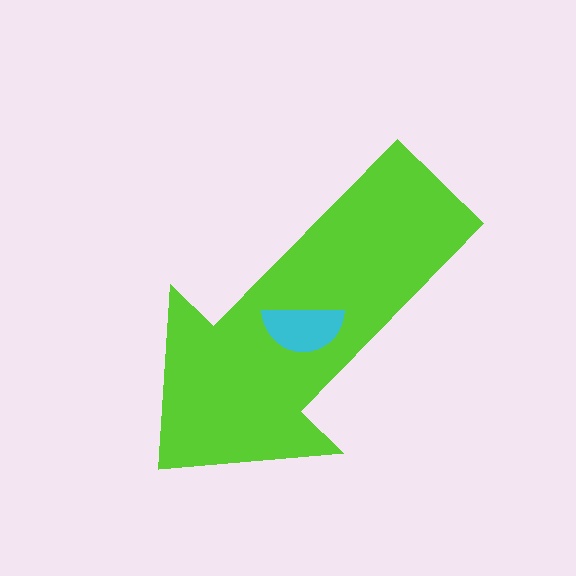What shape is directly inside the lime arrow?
The cyan semicircle.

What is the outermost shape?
The lime arrow.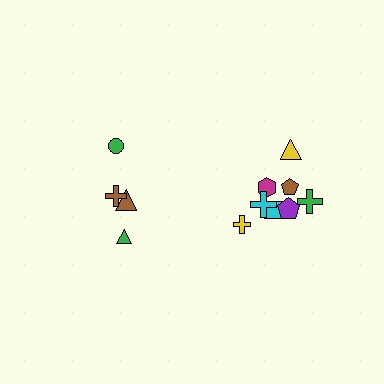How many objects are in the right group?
There are 8 objects.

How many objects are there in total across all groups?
There are 12 objects.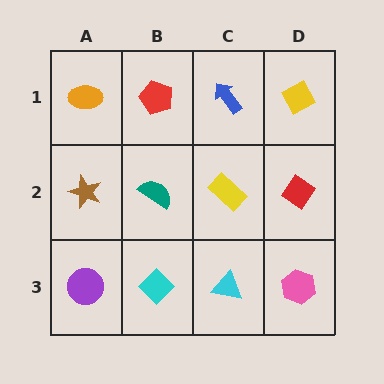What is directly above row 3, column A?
A brown star.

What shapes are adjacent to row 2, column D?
A yellow diamond (row 1, column D), a pink hexagon (row 3, column D), a yellow rectangle (row 2, column C).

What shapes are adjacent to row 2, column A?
An orange ellipse (row 1, column A), a purple circle (row 3, column A), a teal semicircle (row 2, column B).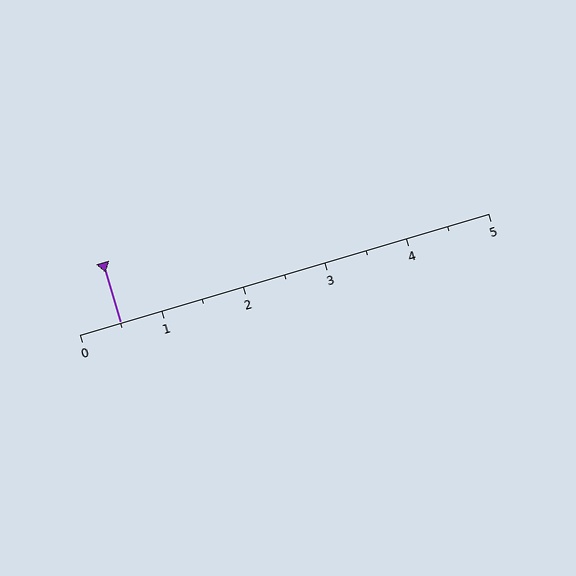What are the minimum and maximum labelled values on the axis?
The axis runs from 0 to 5.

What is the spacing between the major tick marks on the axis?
The major ticks are spaced 1 apart.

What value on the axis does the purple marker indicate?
The marker indicates approximately 0.5.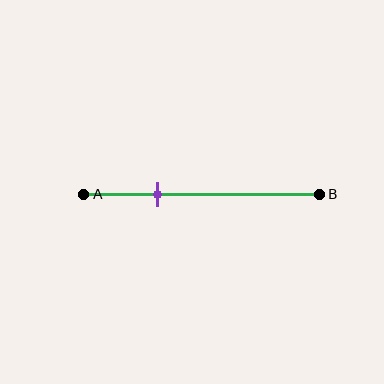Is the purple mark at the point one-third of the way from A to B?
Yes, the mark is approximately at the one-third point.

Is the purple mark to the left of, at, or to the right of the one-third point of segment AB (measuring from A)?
The purple mark is approximately at the one-third point of segment AB.